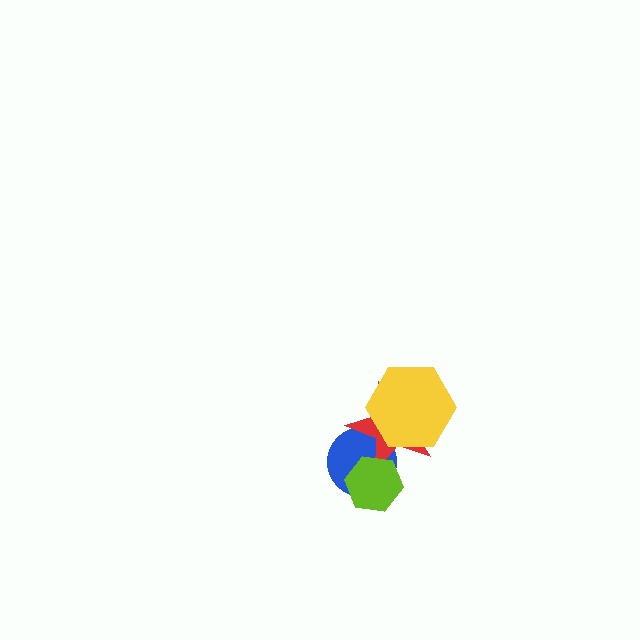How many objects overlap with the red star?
3 objects overlap with the red star.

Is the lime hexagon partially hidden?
No, no other shape covers it.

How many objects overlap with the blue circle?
2 objects overlap with the blue circle.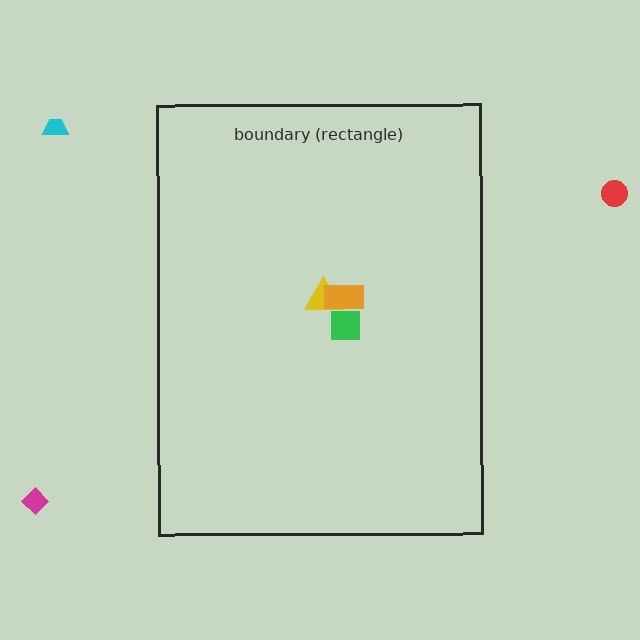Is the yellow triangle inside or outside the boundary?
Inside.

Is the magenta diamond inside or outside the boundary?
Outside.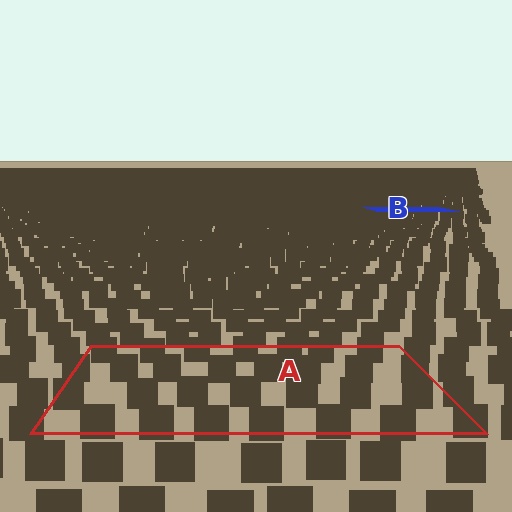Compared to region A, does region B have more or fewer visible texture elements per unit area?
Region B has more texture elements per unit area — they are packed more densely because it is farther away.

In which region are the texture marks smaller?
The texture marks are smaller in region B, because it is farther away.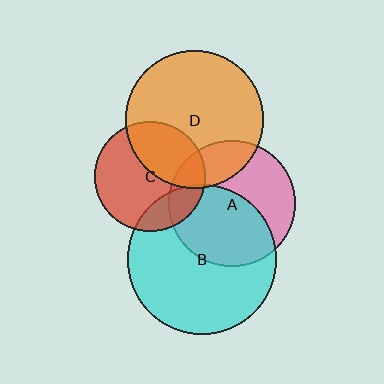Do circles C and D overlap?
Yes.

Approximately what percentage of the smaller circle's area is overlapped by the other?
Approximately 40%.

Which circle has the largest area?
Circle B (cyan).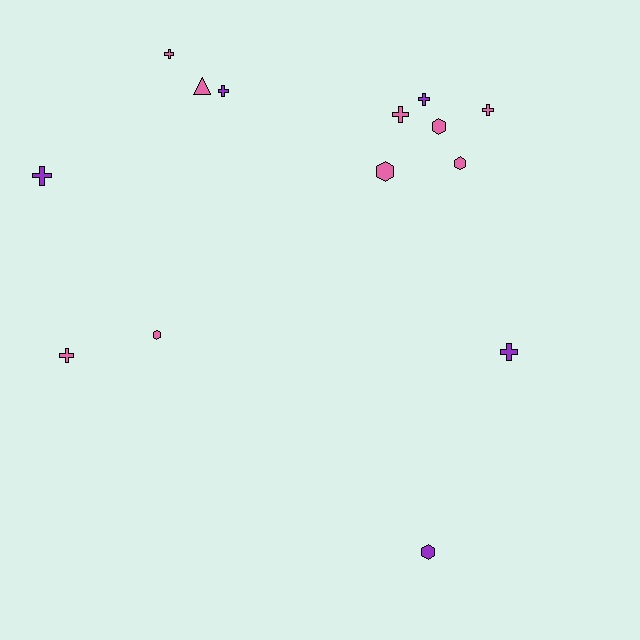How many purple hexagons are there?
There is 1 purple hexagon.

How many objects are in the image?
There are 14 objects.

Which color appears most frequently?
Pink, with 9 objects.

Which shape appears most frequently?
Cross, with 8 objects.